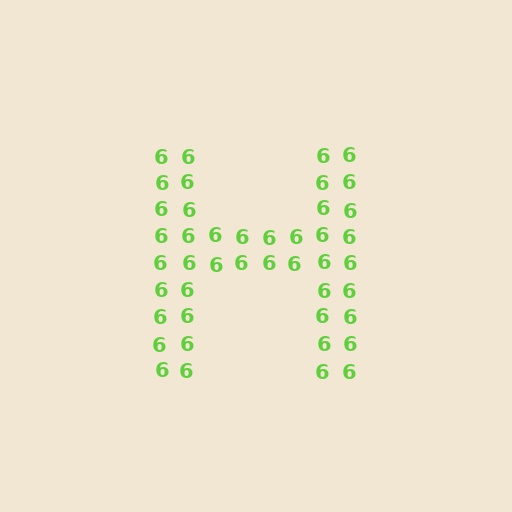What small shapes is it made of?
It is made of small digit 6's.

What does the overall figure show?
The overall figure shows the letter H.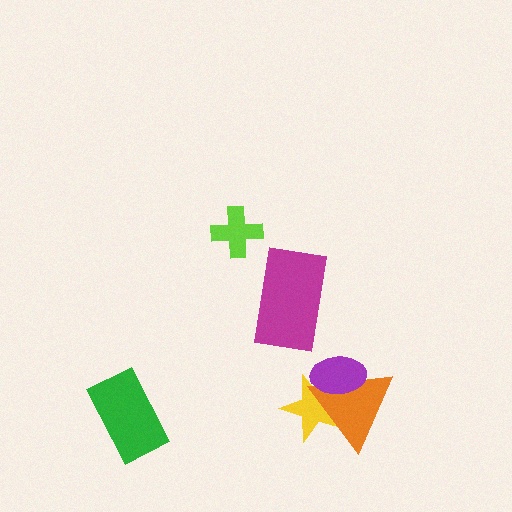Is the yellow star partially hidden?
Yes, it is partially covered by another shape.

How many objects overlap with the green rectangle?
0 objects overlap with the green rectangle.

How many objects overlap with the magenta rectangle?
0 objects overlap with the magenta rectangle.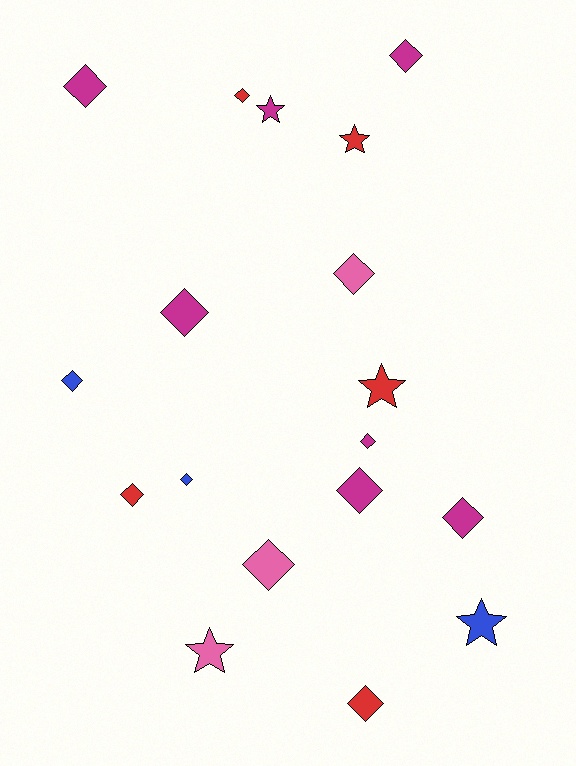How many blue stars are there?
There is 1 blue star.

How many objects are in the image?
There are 18 objects.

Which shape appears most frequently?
Diamond, with 13 objects.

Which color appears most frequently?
Magenta, with 7 objects.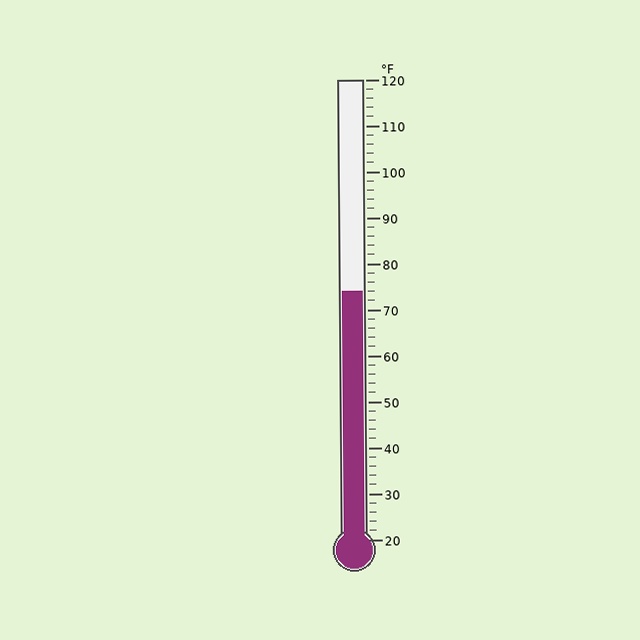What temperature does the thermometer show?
The thermometer shows approximately 74°F.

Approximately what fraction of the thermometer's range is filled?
The thermometer is filled to approximately 55% of its range.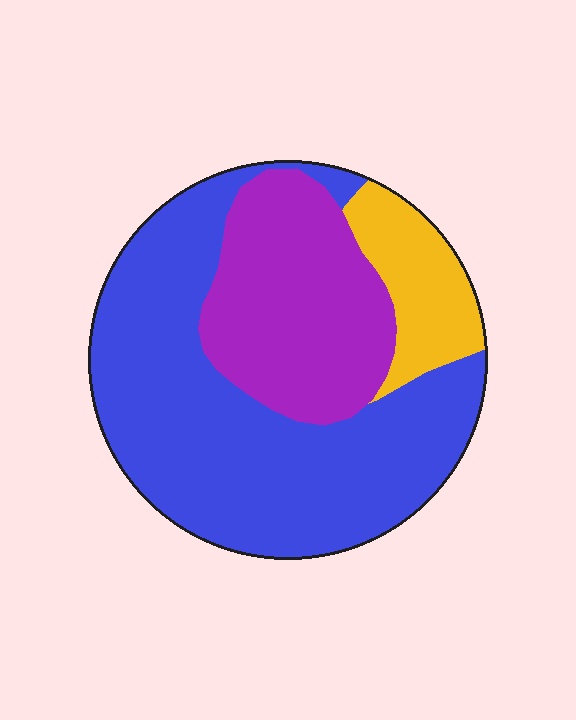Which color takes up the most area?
Blue, at roughly 60%.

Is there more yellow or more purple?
Purple.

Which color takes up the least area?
Yellow, at roughly 15%.